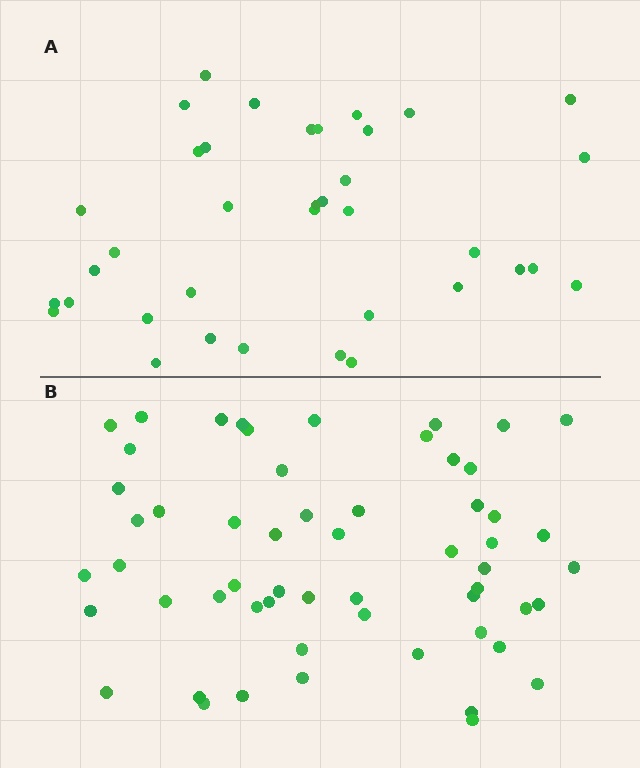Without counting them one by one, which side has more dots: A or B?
Region B (the bottom region) has more dots.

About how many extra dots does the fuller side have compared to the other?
Region B has approximately 20 more dots than region A.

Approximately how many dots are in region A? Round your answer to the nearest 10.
About 40 dots. (The exact count is 37, which rounds to 40.)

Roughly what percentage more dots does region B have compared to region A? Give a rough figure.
About 55% more.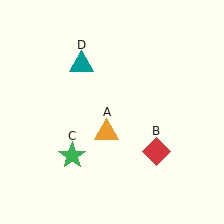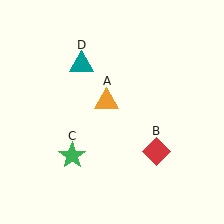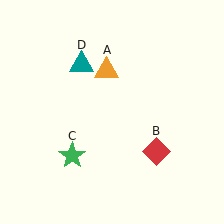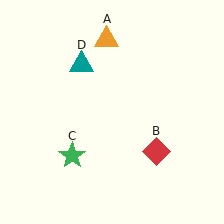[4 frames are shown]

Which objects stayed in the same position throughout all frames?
Red diamond (object B) and green star (object C) and teal triangle (object D) remained stationary.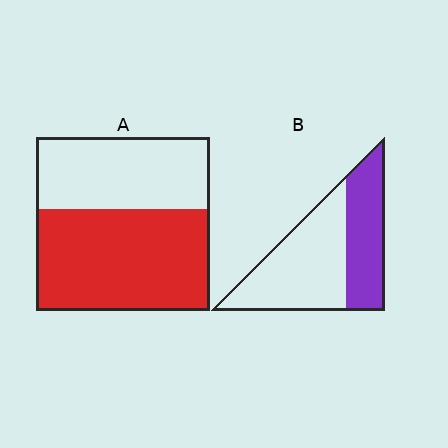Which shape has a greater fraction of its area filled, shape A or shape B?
Shape A.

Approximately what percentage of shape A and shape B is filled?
A is approximately 60% and B is approximately 40%.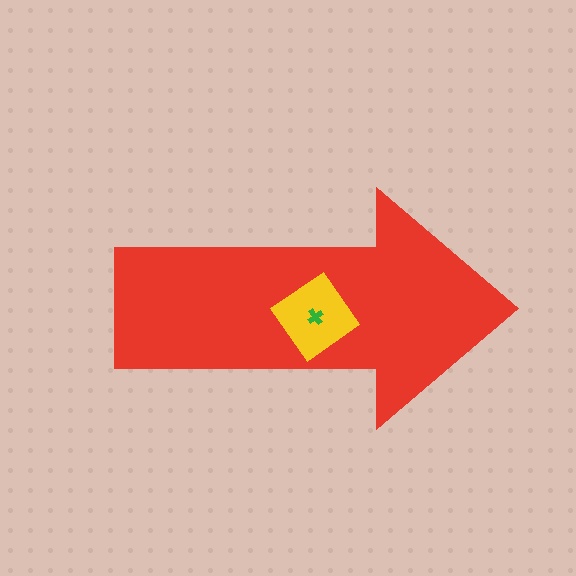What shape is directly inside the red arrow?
The yellow diamond.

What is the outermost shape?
The red arrow.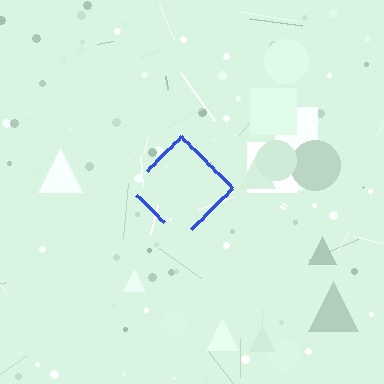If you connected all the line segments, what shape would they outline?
They would outline a diamond.